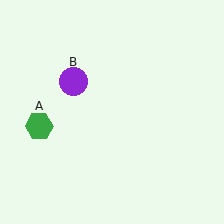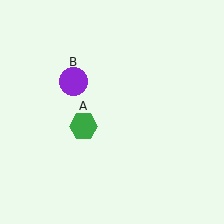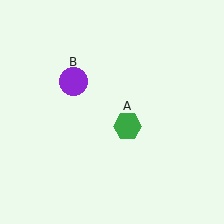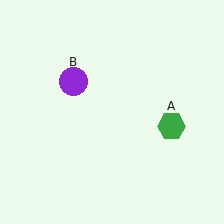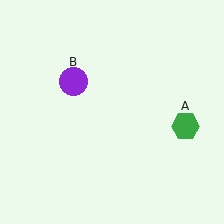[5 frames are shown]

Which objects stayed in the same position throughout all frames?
Purple circle (object B) remained stationary.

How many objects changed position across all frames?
1 object changed position: green hexagon (object A).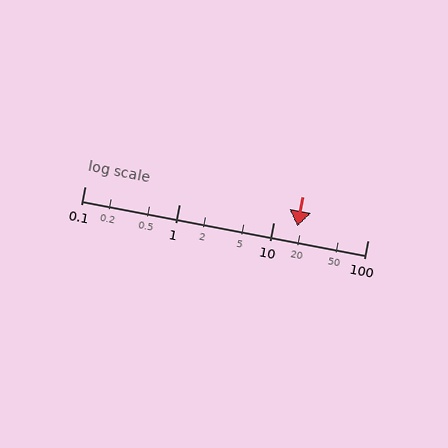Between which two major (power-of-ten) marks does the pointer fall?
The pointer is between 10 and 100.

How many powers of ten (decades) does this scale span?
The scale spans 3 decades, from 0.1 to 100.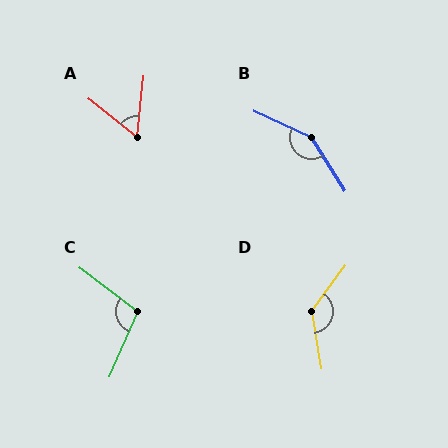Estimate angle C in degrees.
Approximately 104 degrees.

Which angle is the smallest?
A, at approximately 57 degrees.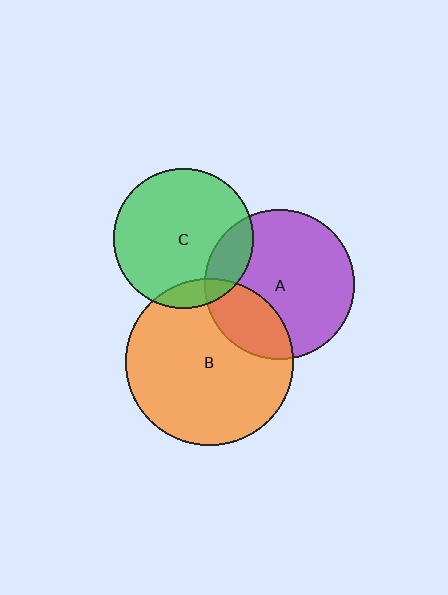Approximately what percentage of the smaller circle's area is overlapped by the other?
Approximately 15%.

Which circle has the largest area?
Circle B (orange).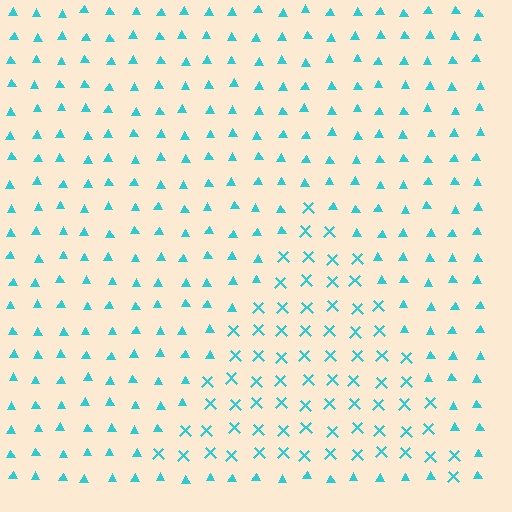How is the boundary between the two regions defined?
The boundary is defined by a change in element shape: X marks inside vs. triangles outside. All elements share the same color and spacing.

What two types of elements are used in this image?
The image uses X marks inside the triangle region and triangles outside it.